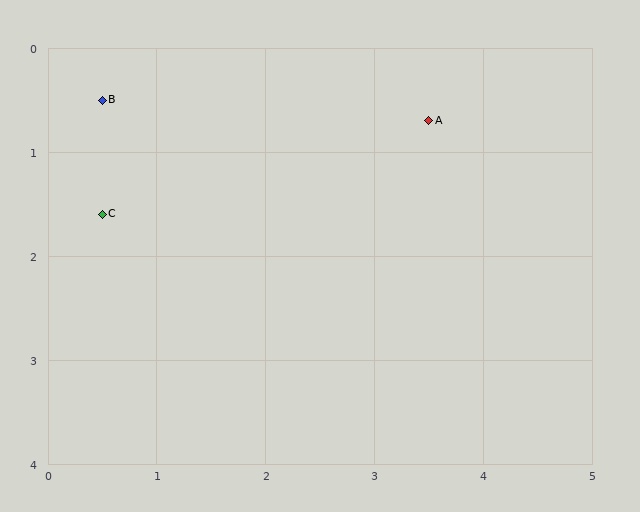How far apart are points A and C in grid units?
Points A and C are about 3.1 grid units apart.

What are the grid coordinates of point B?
Point B is at approximately (0.5, 0.5).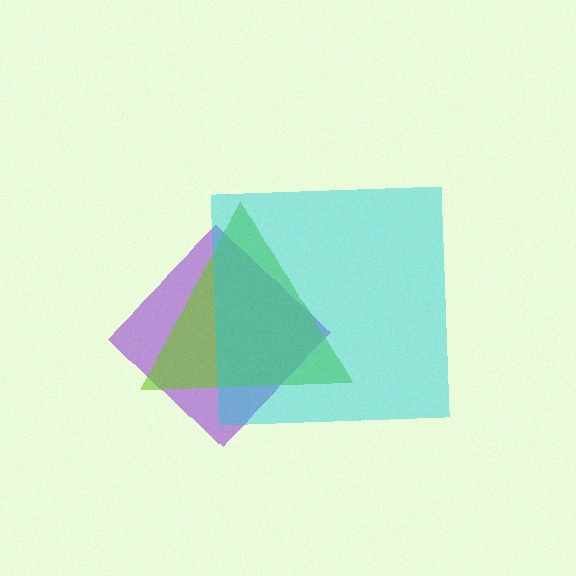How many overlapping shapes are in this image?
There are 3 overlapping shapes in the image.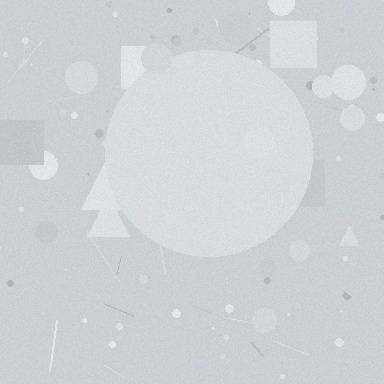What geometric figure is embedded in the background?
A circle is embedded in the background.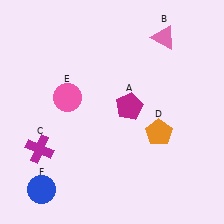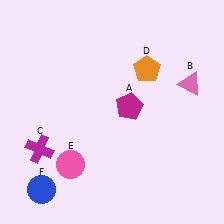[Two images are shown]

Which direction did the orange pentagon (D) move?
The orange pentagon (D) moved up.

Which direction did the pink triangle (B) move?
The pink triangle (B) moved down.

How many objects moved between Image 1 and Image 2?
3 objects moved between the two images.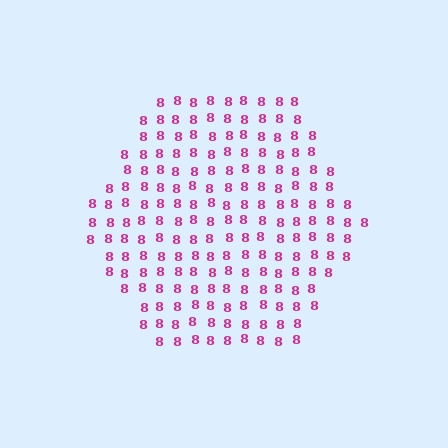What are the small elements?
The small elements are digit 8's.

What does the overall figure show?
The overall figure shows a hexagon.